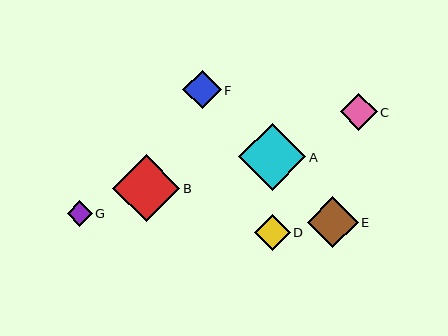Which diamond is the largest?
Diamond B is the largest with a size of approximately 67 pixels.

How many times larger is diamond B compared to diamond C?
Diamond B is approximately 1.8 times the size of diamond C.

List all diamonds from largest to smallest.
From largest to smallest: B, A, E, F, C, D, G.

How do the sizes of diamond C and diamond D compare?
Diamond C and diamond D are approximately the same size.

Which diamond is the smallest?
Diamond G is the smallest with a size of approximately 25 pixels.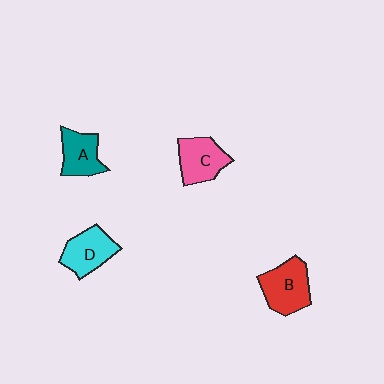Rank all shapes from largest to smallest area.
From largest to smallest: B (red), C (pink), D (cyan), A (teal).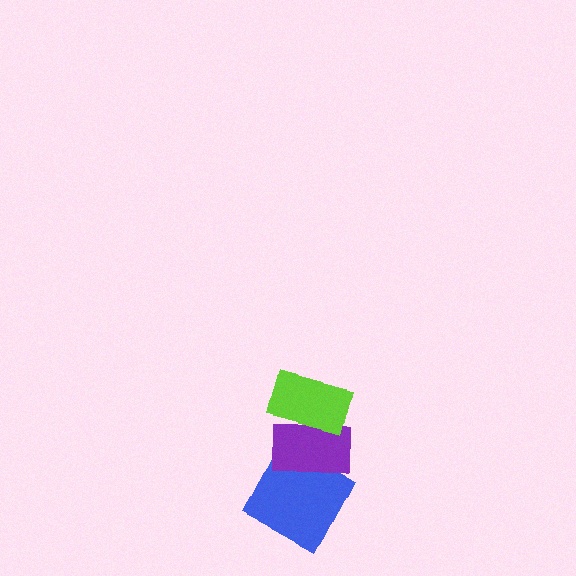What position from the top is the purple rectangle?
The purple rectangle is 2nd from the top.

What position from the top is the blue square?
The blue square is 3rd from the top.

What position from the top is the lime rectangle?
The lime rectangle is 1st from the top.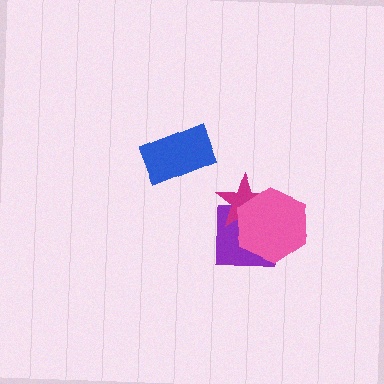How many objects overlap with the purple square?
2 objects overlap with the purple square.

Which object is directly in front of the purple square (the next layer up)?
The magenta star is directly in front of the purple square.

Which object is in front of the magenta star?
The pink hexagon is in front of the magenta star.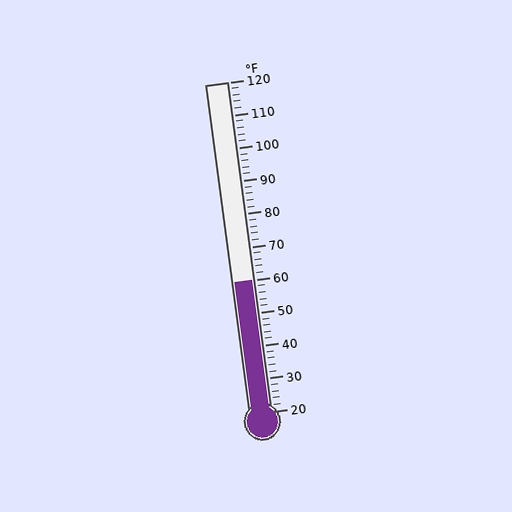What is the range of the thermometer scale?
The thermometer scale ranges from 20°F to 120°F.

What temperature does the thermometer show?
The thermometer shows approximately 60°F.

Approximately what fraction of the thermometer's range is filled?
The thermometer is filled to approximately 40% of its range.